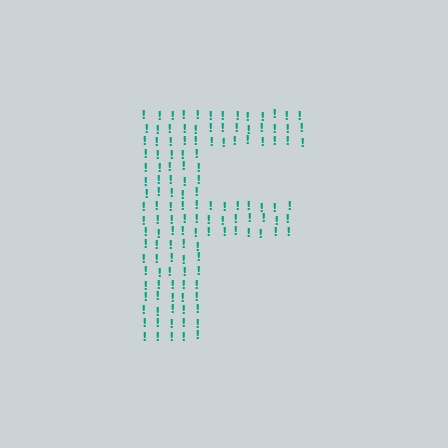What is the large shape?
The large shape is the letter F.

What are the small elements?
The small elements are exclamation marks.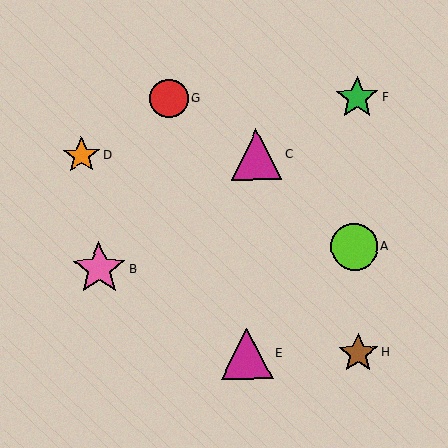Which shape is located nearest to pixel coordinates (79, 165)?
The orange star (labeled D) at (81, 155) is nearest to that location.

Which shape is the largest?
The pink star (labeled B) is the largest.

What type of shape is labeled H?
Shape H is a brown star.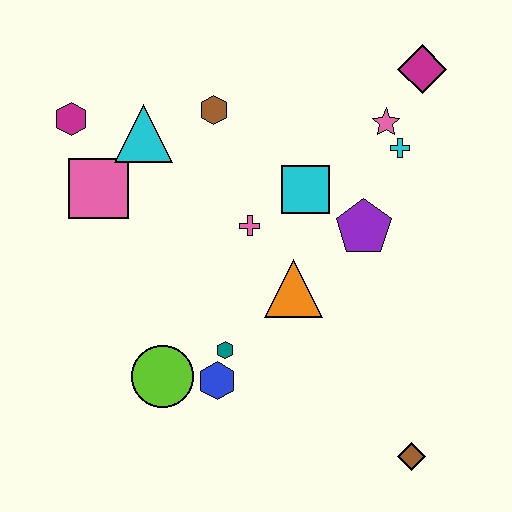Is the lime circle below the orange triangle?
Yes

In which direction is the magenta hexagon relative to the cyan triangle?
The magenta hexagon is to the left of the cyan triangle.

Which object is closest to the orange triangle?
The pink cross is closest to the orange triangle.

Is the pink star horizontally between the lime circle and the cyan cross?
Yes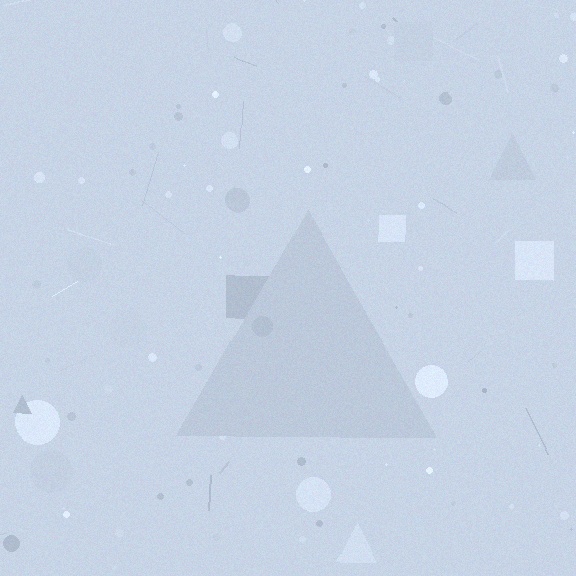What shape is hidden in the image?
A triangle is hidden in the image.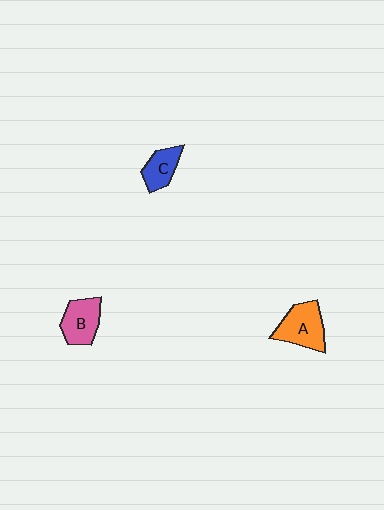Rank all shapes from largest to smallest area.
From largest to smallest: A (orange), B (pink), C (blue).